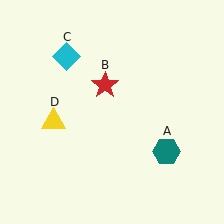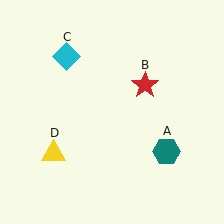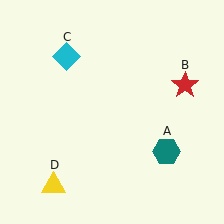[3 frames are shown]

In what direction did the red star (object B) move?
The red star (object B) moved right.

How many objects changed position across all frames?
2 objects changed position: red star (object B), yellow triangle (object D).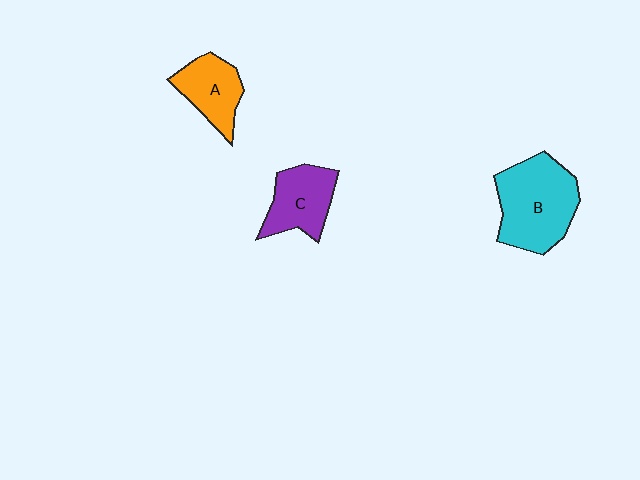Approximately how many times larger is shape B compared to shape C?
Approximately 1.6 times.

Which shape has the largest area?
Shape B (cyan).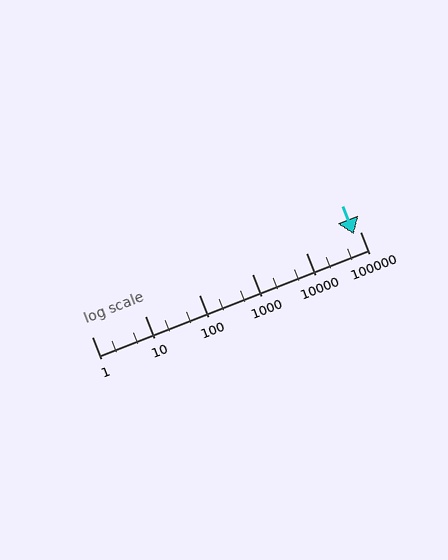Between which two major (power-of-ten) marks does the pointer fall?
The pointer is between 10000 and 100000.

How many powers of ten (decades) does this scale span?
The scale spans 5 decades, from 1 to 100000.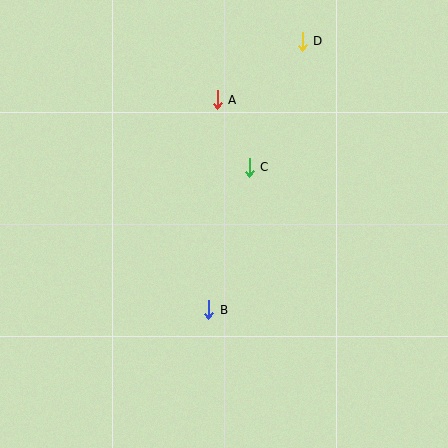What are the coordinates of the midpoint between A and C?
The midpoint between A and C is at (233, 133).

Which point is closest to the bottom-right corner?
Point B is closest to the bottom-right corner.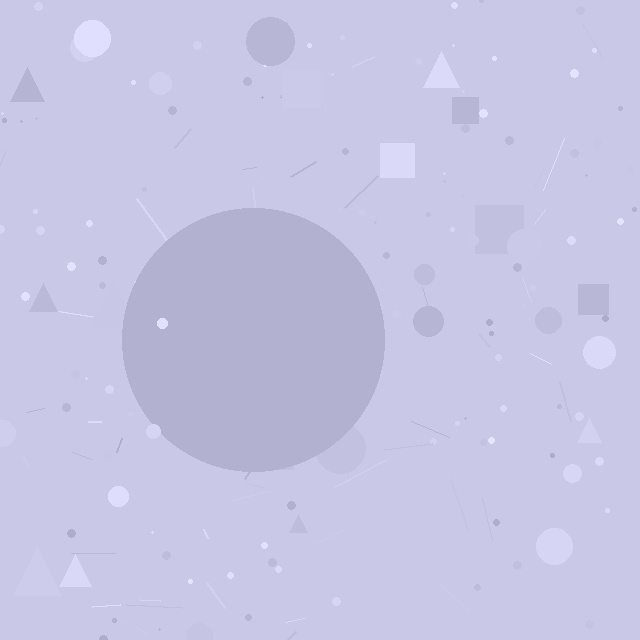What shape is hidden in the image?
A circle is hidden in the image.